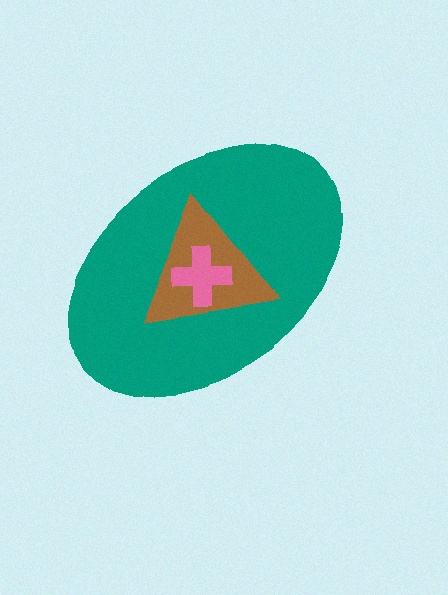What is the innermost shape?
The pink cross.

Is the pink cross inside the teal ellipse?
Yes.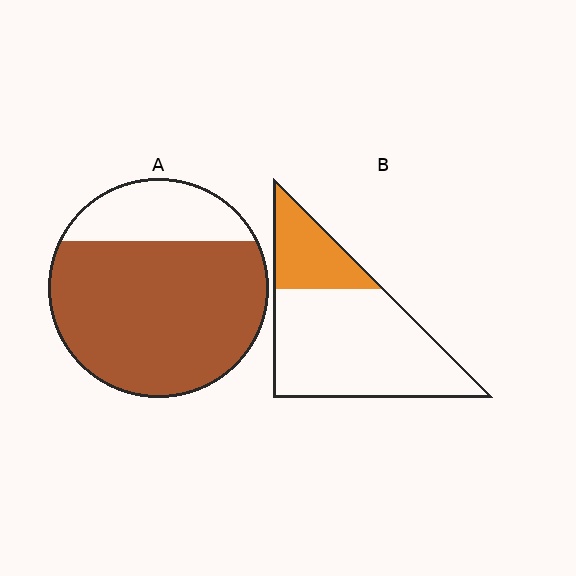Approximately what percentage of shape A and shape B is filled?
A is approximately 75% and B is approximately 25%.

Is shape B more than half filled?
No.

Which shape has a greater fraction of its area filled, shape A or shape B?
Shape A.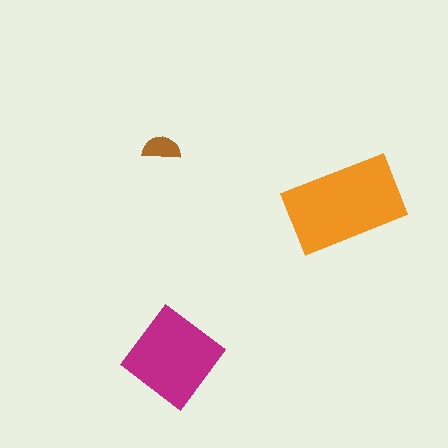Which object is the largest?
The orange rectangle.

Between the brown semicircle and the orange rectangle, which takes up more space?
The orange rectangle.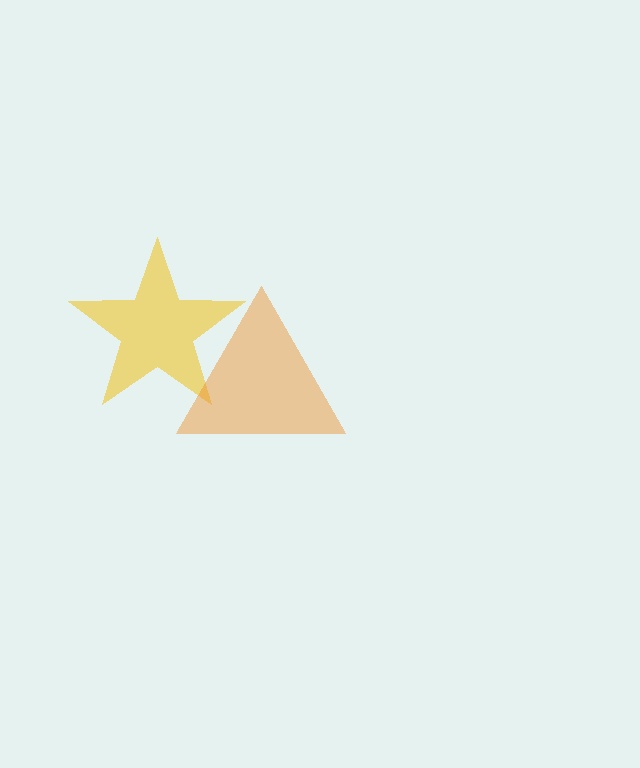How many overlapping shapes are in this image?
There are 2 overlapping shapes in the image.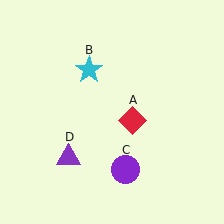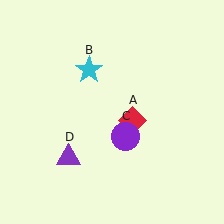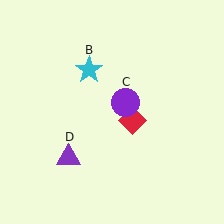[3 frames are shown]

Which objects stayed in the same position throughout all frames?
Red diamond (object A) and cyan star (object B) and purple triangle (object D) remained stationary.